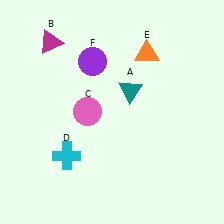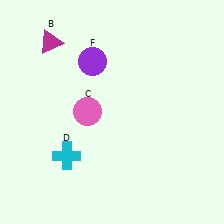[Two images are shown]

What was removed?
The teal triangle (A), the orange triangle (E) were removed in Image 2.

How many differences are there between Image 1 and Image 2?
There are 2 differences between the two images.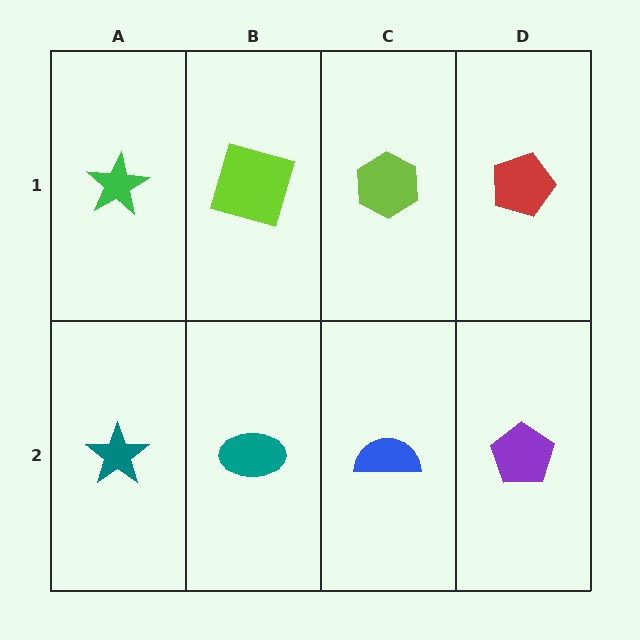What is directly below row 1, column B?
A teal ellipse.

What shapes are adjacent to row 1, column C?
A blue semicircle (row 2, column C), a lime square (row 1, column B), a red pentagon (row 1, column D).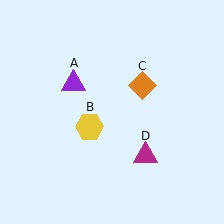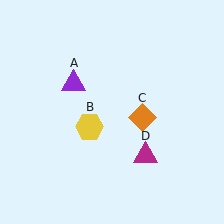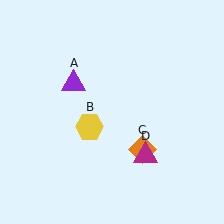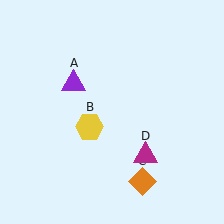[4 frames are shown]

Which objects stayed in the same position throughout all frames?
Purple triangle (object A) and yellow hexagon (object B) and magenta triangle (object D) remained stationary.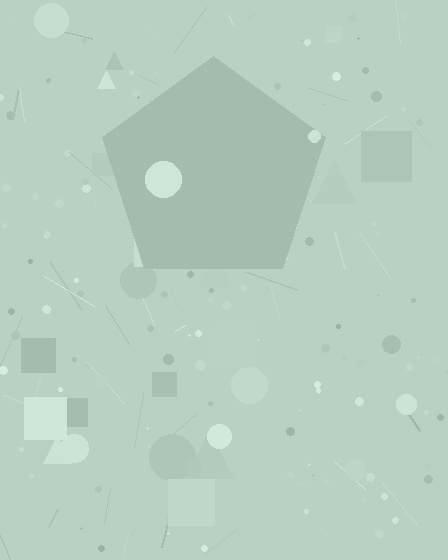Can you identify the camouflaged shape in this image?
The camouflaged shape is a pentagon.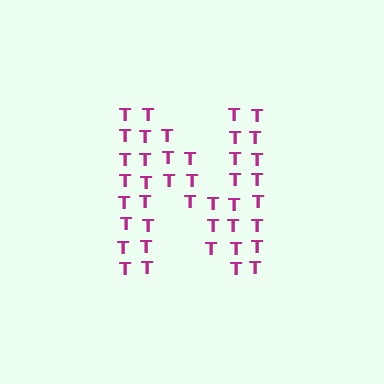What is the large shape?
The large shape is the letter N.